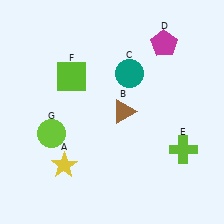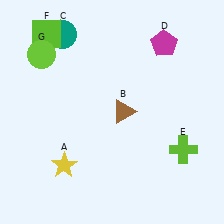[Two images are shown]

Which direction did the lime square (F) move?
The lime square (F) moved up.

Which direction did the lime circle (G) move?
The lime circle (G) moved up.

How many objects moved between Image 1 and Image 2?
3 objects moved between the two images.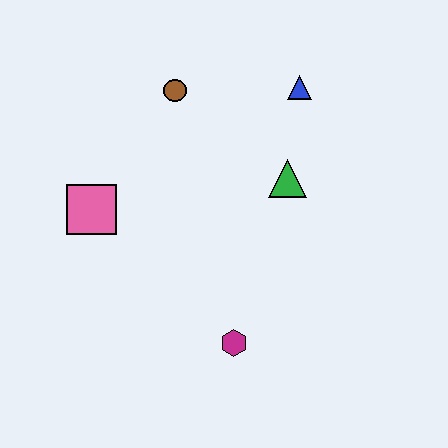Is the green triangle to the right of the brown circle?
Yes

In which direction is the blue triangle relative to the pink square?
The blue triangle is to the right of the pink square.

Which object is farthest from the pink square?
The blue triangle is farthest from the pink square.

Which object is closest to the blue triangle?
The green triangle is closest to the blue triangle.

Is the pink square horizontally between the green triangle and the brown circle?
No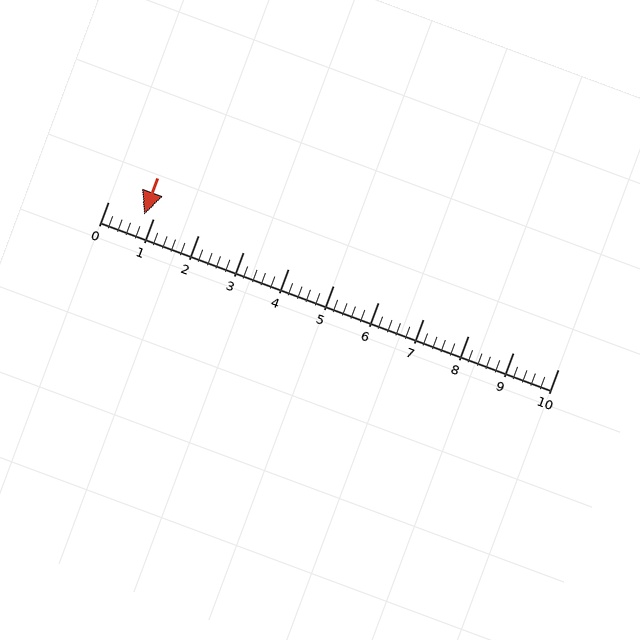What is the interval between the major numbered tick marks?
The major tick marks are spaced 1 units apart.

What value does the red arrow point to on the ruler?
The red arrow points to approximately 0.8.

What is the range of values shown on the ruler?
The ruler shows values from 0 to 10.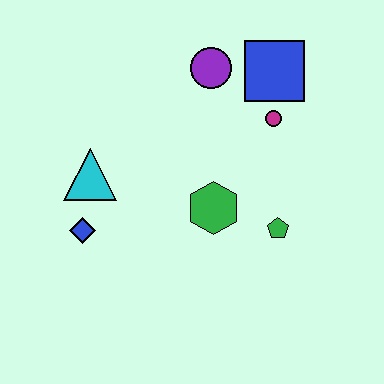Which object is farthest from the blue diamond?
The blue square is farthest from the blue diamond.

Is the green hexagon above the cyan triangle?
No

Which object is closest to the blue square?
The magenta circle is closest to the blue square.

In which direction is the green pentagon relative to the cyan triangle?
The green pentagon is to the right of the cyan triangle.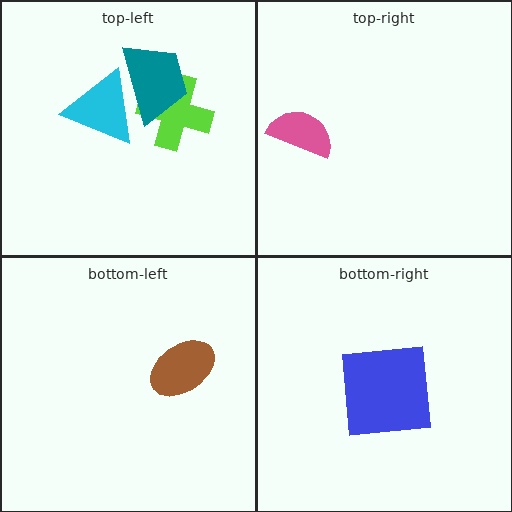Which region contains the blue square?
The bottom-right region.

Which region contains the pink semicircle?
The top-right region.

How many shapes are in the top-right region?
1.